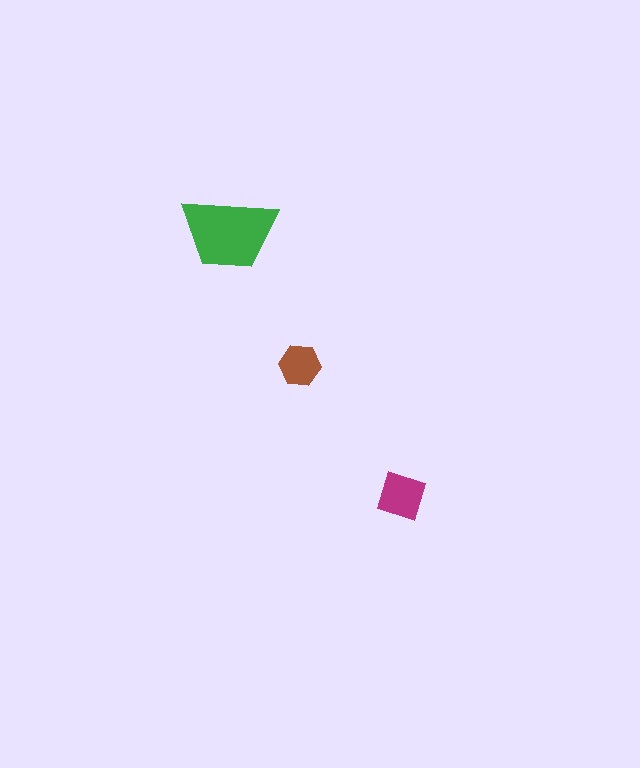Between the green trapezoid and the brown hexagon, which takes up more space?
The green trapezoid.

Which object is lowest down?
The magenta diamond is bottommost.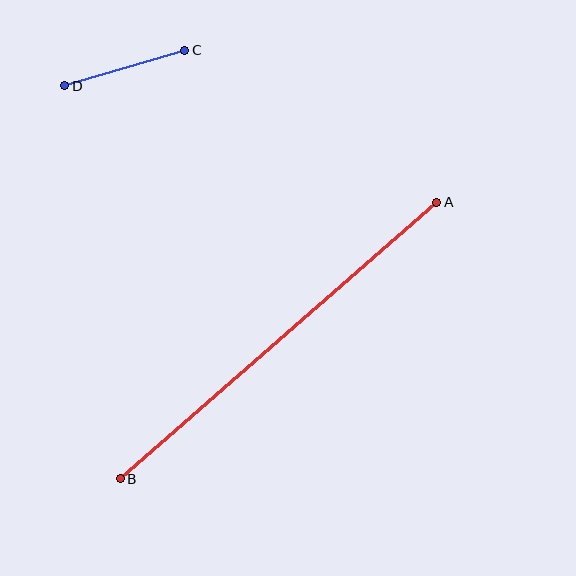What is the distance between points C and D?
The distance is approximately 125 pixels.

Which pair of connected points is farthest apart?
Points A and B are farthest apart.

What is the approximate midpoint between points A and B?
The midpoint is at approximately (278, 340) pixels.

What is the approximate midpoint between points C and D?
The midpoint is at approximately (125, 68) pixels.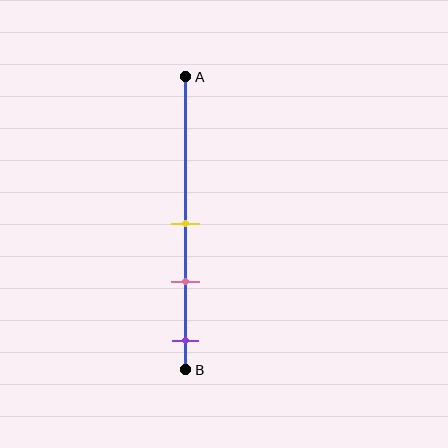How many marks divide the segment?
There are 3 marks dividing the segment.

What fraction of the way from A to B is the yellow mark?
The yellow mark is approximately 50% (0.5) of the way from A to B.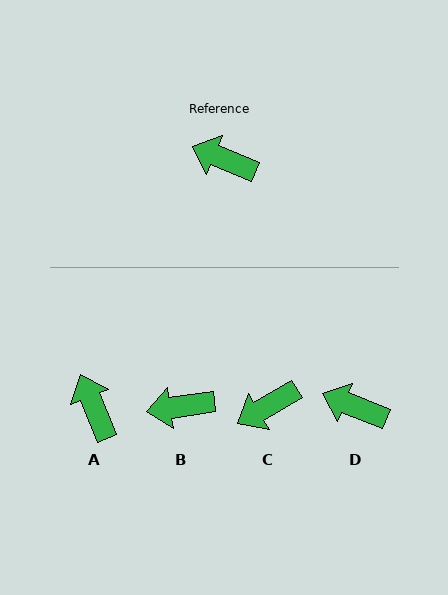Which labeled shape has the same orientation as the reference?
D.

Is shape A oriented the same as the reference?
No, it is off by about 46 degrees.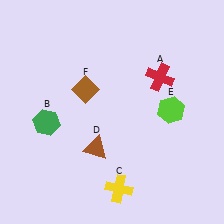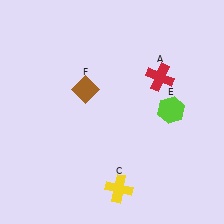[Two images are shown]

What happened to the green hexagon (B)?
The green hexagon (B) was removed in Image 2. It was in the bottom-left area of Image 1.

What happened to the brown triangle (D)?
The brown triangle (D) was removed in Image 2. It was in the bottom-left area of Image 1.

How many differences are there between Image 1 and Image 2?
There are 2 differences between the two images.